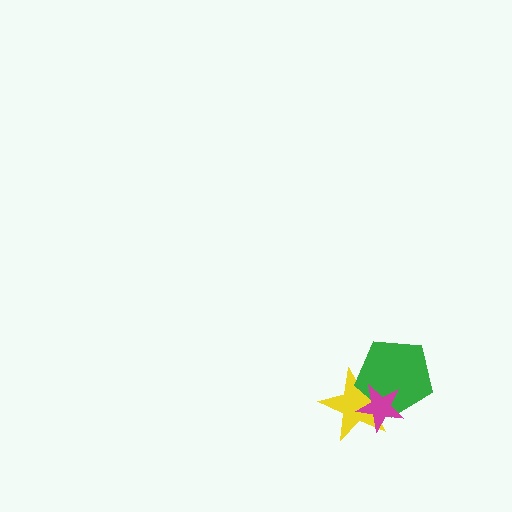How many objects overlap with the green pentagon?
2 objects overlap with the green pentagon.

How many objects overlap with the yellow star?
2 objects overlap with the yellow star.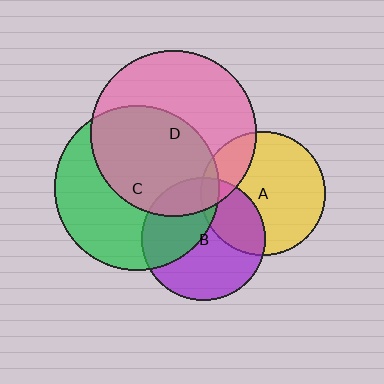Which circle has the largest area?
Circle D (pink).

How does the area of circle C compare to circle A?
Approximately 1.8 times.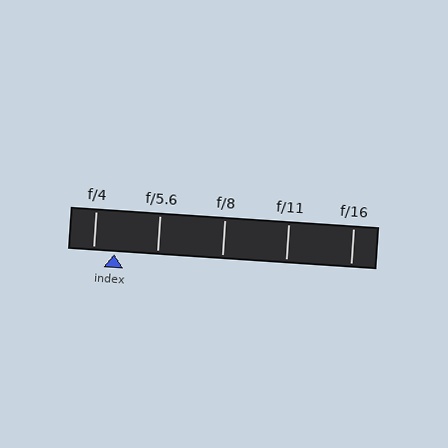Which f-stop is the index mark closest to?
The index mark is closest to f/4.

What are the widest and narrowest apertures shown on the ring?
The widest aperture shown is f/4 and the narrowest is f/16.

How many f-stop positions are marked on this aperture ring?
There are 5 f-stop positions marked.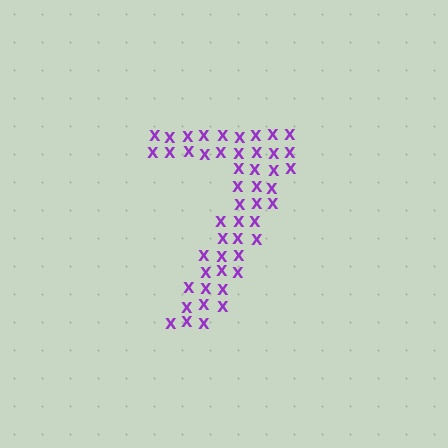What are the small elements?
The small elements are letter X's.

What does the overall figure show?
The overall figure shows the digit 7.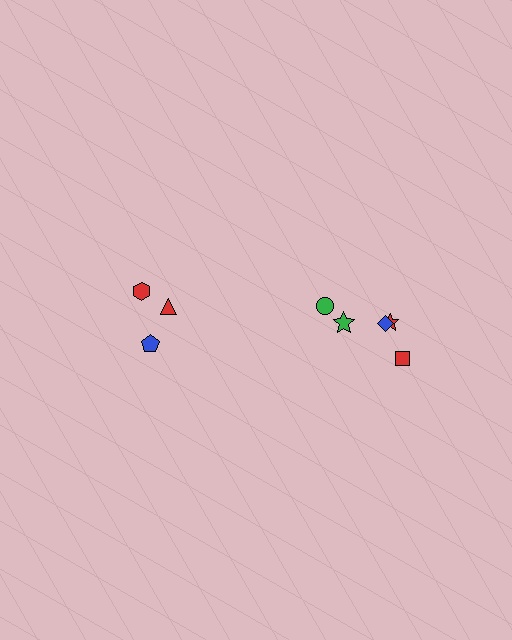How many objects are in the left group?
There are 3 objects.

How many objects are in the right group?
There are 5 objects.